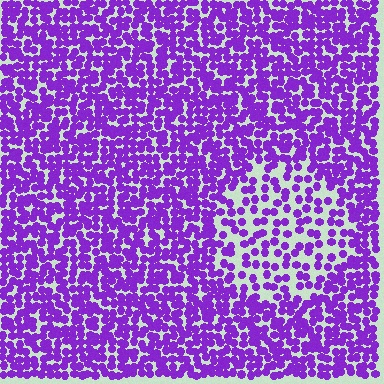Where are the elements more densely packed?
The elements are more densely packed outside the circle boundary.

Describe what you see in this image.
The image contains small purple elements arranged at two different densities. A circle-shaped region is visible where the elements are less densely packed than the surrounding area.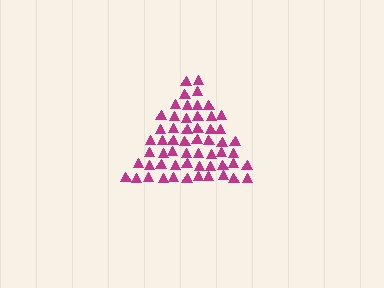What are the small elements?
The small elements are triangles.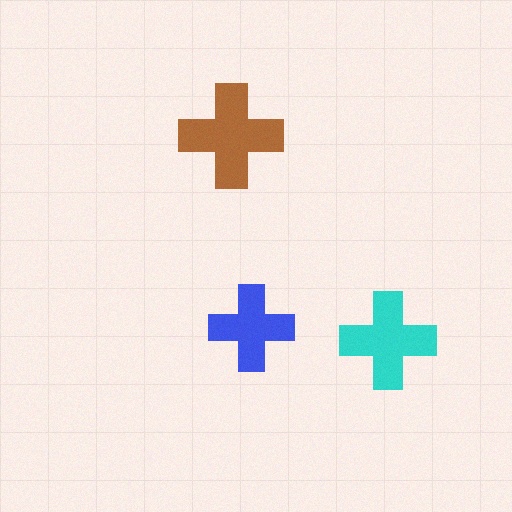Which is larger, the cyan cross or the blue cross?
The cyan one.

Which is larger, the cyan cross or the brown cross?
The brown one.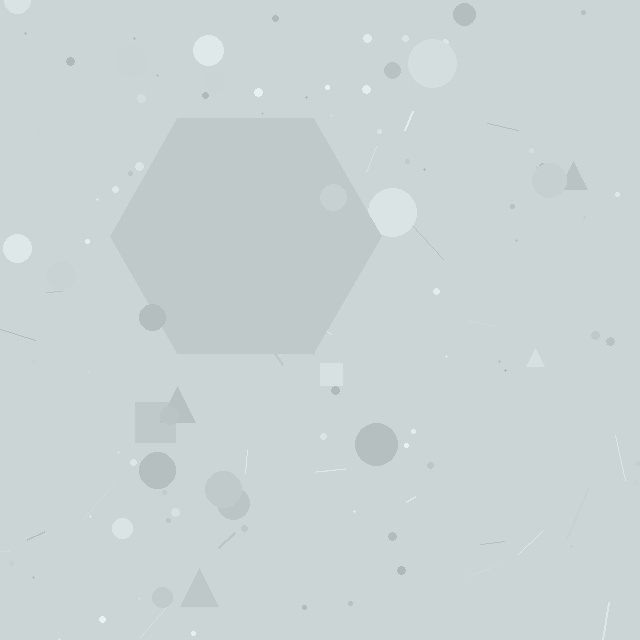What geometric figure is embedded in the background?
A hexagon is embedded in the background.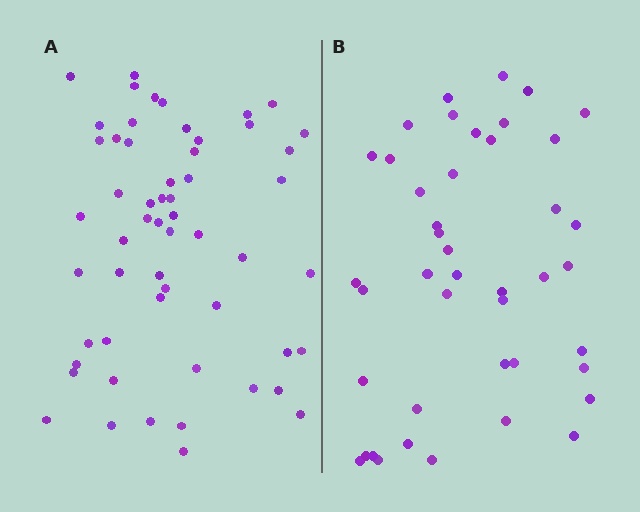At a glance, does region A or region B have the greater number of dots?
Region A (the left region) has more dots.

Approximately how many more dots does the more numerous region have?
Region A has approximately 15 more dots than region B.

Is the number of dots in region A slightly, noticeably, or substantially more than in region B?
Region A has noticeably more, but not dramatically so. The ratio is roughly 1.3 to 1.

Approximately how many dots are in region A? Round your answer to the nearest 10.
About 60 dots. (The exact count is 56, which rounds to 60.)